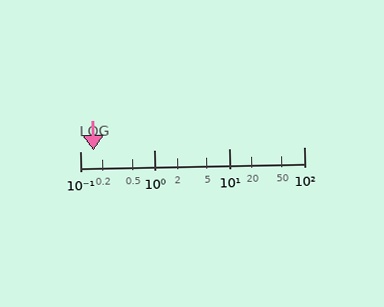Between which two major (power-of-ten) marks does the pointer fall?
The pointer is between 0.1 and 1.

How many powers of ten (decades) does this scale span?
The scale spans 3 decades, from 0.1 to 100.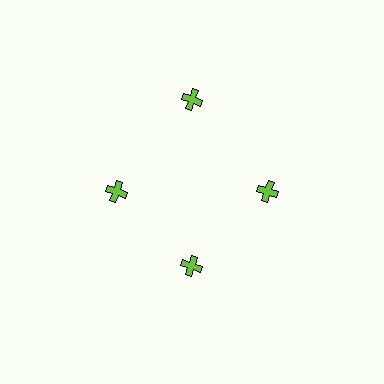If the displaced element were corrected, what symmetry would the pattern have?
It would have 4-fold rotational symmetry — the pattern would map onto itself every 90 degrees.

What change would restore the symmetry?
The symmetry would be restored by moving it inward, back onto the ring so that all 4 crosses sit at equal angles and equal distance from the center.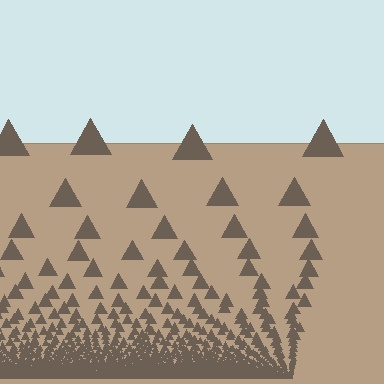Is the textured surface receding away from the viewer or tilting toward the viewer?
The surface appears to tilt toward the viewer. Texture elements get larger and sparser toward the top.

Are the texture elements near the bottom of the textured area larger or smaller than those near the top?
Smaller. The gradient is inverted — elements near the bottom are smaller and denser.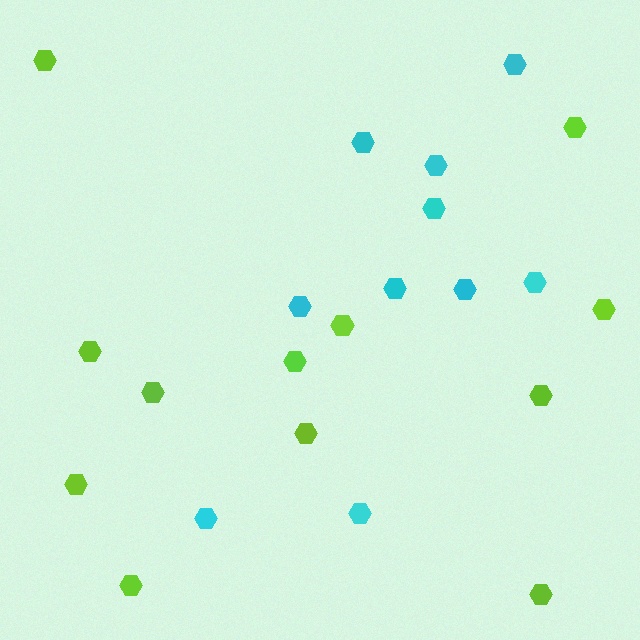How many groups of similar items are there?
There are 2 groups: one group of cyan hexagons (10) and one group of lime hexagons (12).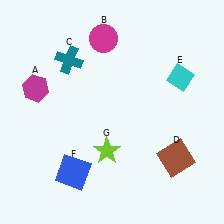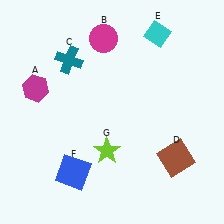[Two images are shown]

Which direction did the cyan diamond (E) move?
The cyan diamond (E) moved up.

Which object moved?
The cyan diamond (E) moved up.